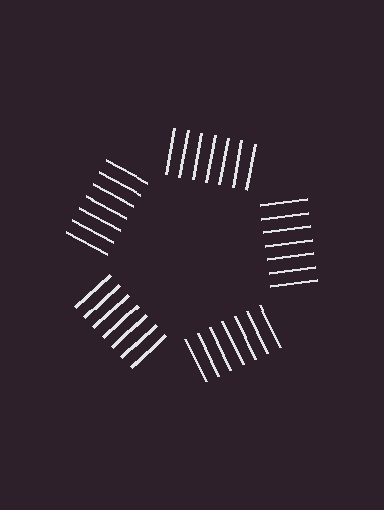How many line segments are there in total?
35 — 7 along each of the 5 edges.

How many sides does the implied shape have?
5 sides — the line-ends trace a pentagon.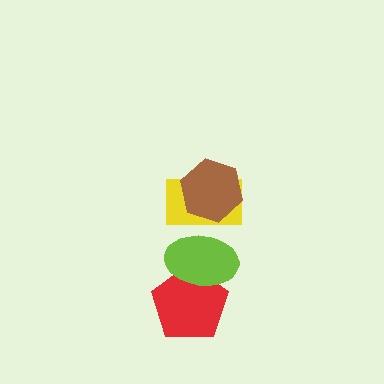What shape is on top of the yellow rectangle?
The brown hexagon is on top of the yellow rectangle.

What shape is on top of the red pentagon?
The lime ellipse is on top of the red pentagon.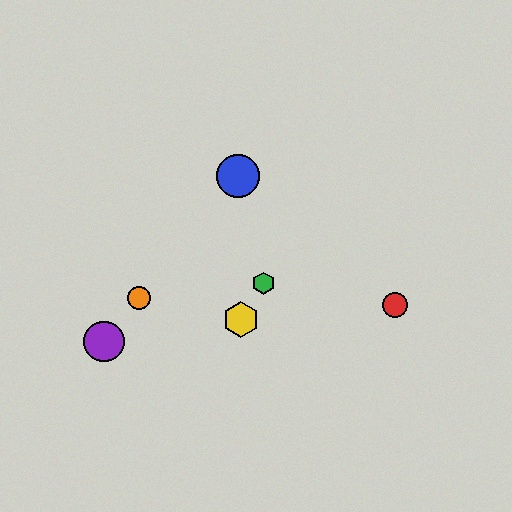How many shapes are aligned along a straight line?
3 shapes (the blue circle, the purple circle, the orange circle) are aligned along a straight line.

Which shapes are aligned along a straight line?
The blue circle, the purple circle, the orange circle are aligned along a straight line.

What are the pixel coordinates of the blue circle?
The blue circle is at (238, 176).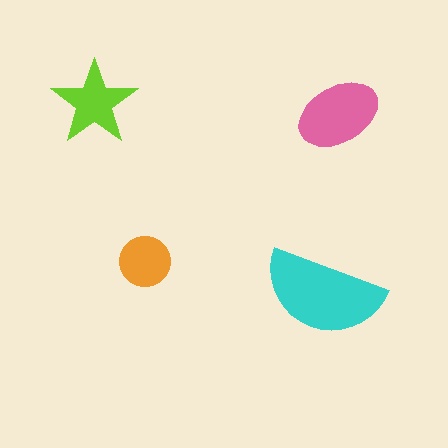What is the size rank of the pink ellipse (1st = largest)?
2nd.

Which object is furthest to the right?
The pink ellipse is rightmost.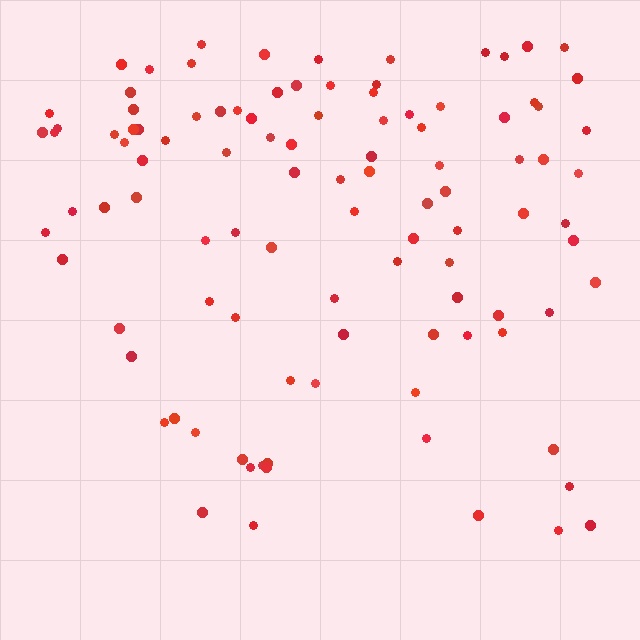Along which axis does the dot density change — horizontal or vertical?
Vertical.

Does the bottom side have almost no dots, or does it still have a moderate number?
Still a moderate number, just noticeably fewer than the top.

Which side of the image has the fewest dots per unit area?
The bottom.